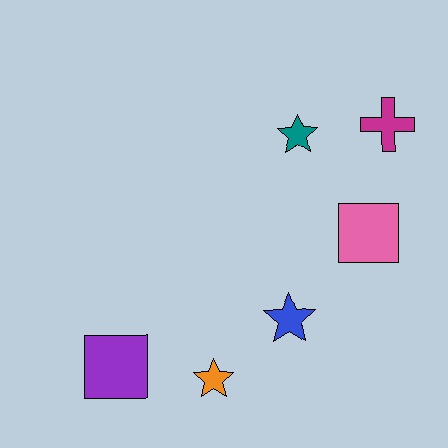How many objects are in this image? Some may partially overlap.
There are 6 objects.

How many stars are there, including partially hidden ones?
There are 3 stars.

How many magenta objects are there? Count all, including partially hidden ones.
There is 1 magenta object.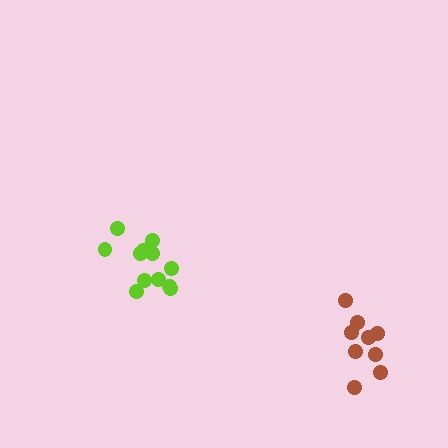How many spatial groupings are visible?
There are 2 spatial groupings.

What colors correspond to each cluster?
The clusters are colored: lime, brown.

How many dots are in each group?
Group 1: 12 dots, Group 2: 9 dots (21 total).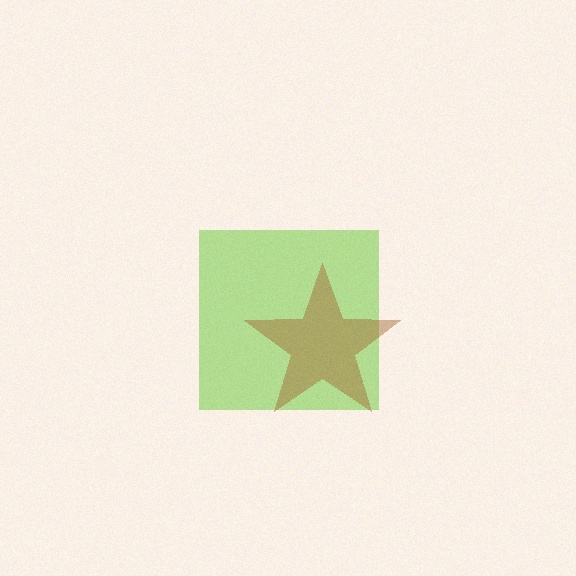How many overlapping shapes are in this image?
There are 2 overlapping shapes in the image.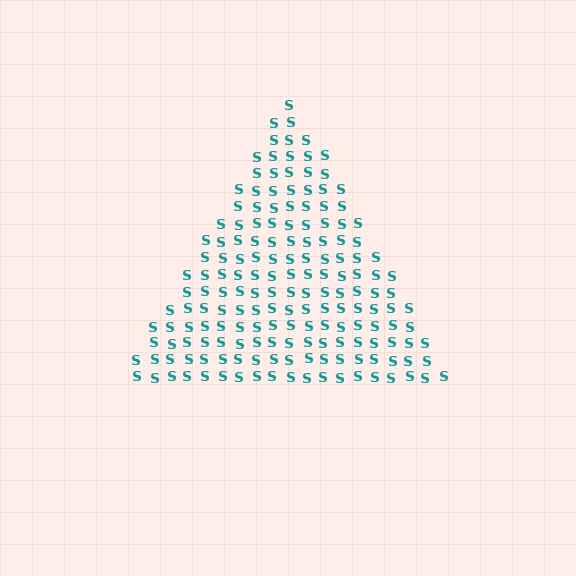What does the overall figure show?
The overall figure shows a triangle.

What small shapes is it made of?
It is made of small letter S's.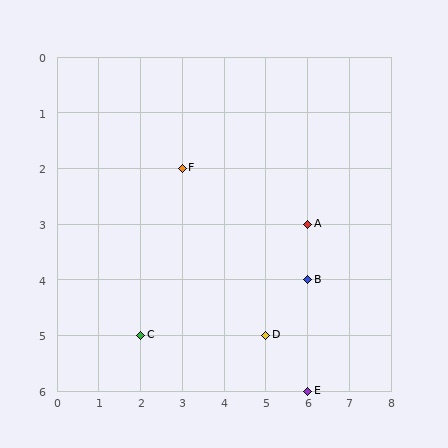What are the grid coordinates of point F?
Point F is at grid coordinates (3, 2).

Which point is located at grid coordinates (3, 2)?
Point F is at (3, 2).